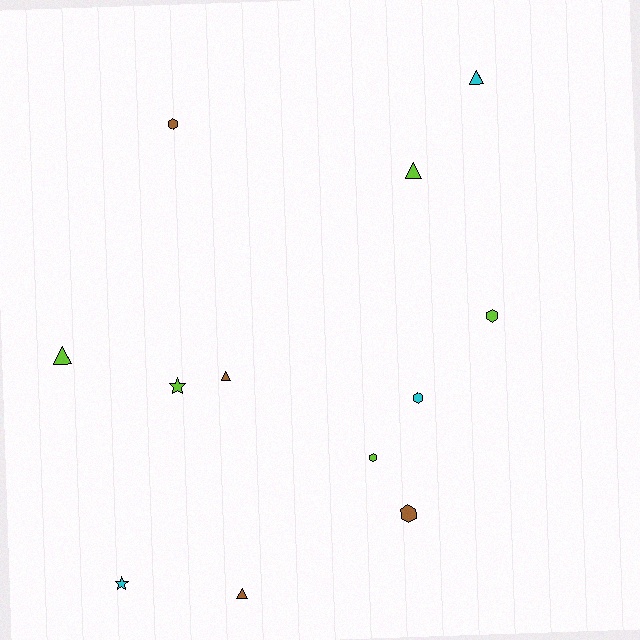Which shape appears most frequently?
Hexagon, with 5 objects.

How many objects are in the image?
There are 12 objects.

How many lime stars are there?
There is 1 lime star.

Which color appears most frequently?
Lime, with 5 objects.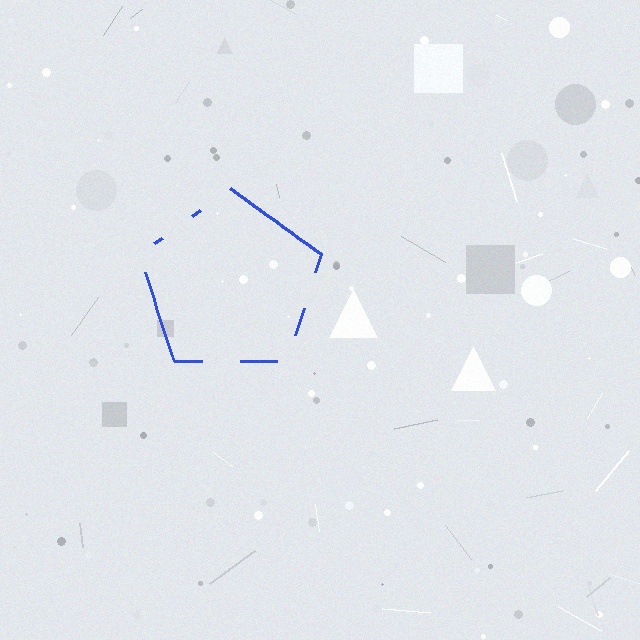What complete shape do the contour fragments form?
The contour fragments form a pentagon.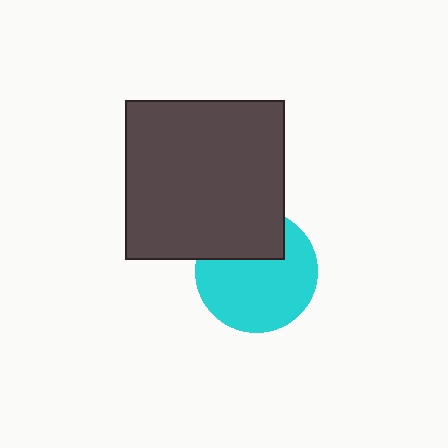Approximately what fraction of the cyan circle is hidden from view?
Roughly 30% of the cyan circle is hidden behind the dark gray square.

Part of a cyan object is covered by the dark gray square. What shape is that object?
It is a circle.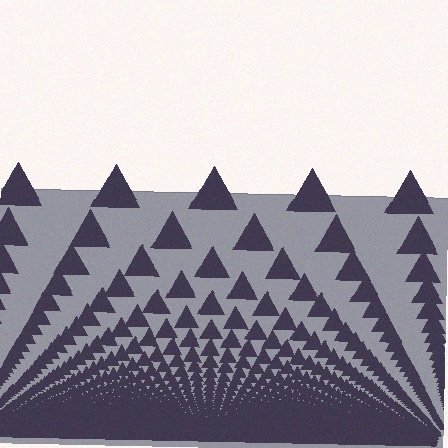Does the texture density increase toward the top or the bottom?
Density increases toward the bottom.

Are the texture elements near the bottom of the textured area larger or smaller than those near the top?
Smaller. The gradient is inverted — elements near the bottom are smaller and denser.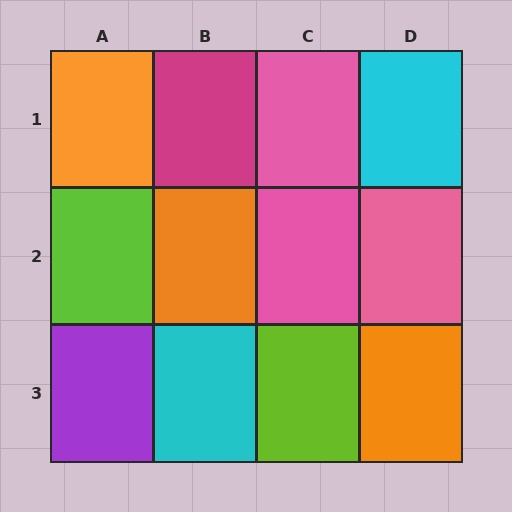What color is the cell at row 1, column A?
Orange.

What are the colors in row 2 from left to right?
Lime, orange, pink, pink.